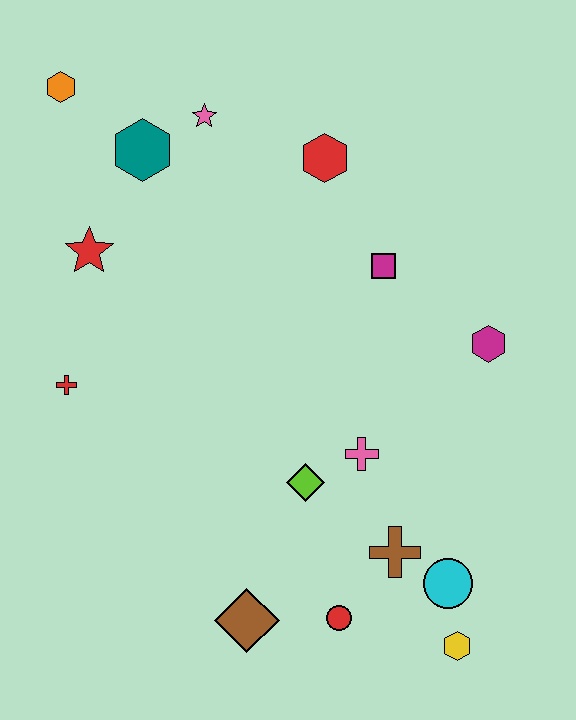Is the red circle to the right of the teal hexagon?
Yes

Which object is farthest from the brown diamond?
The orange hexagon is farthest from the brown diamond.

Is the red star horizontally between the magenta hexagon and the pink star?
No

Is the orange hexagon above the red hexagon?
Yes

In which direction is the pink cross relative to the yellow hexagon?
The pink cross is above the yellow hexagon.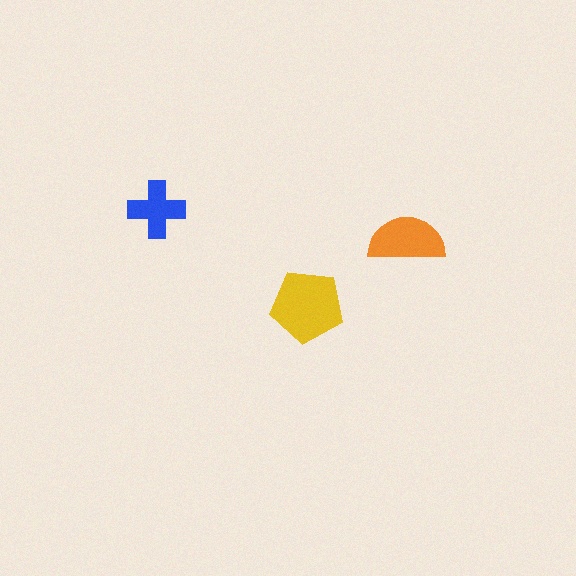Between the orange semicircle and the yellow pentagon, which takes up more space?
The yellow pentagon.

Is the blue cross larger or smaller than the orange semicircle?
Smaller.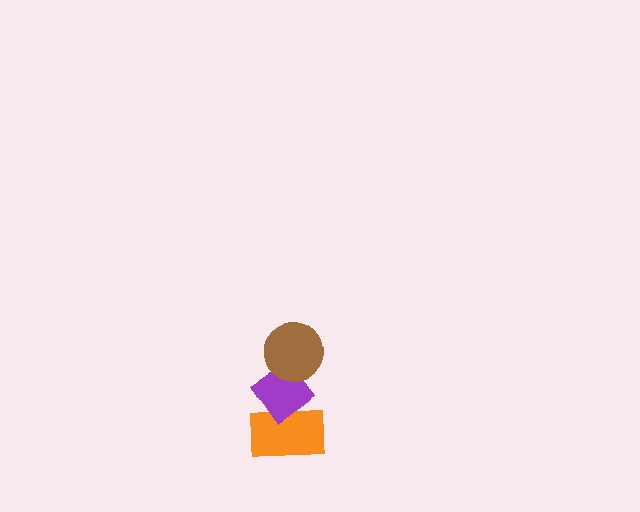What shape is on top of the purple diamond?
The brown circle is on top of the purple diamond.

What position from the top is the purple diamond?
The purple diamond is 2nd from the top.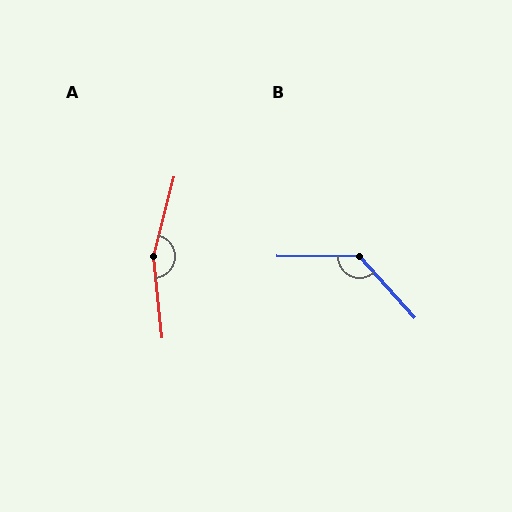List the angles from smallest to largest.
B (133°), A (160°).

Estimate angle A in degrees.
Approximately 160 degrees.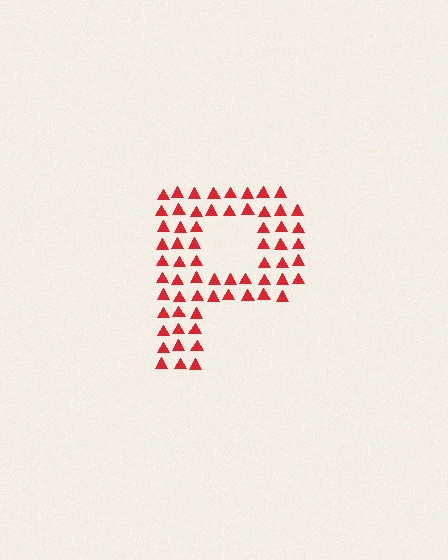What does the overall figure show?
The overall figure shows the letter P.